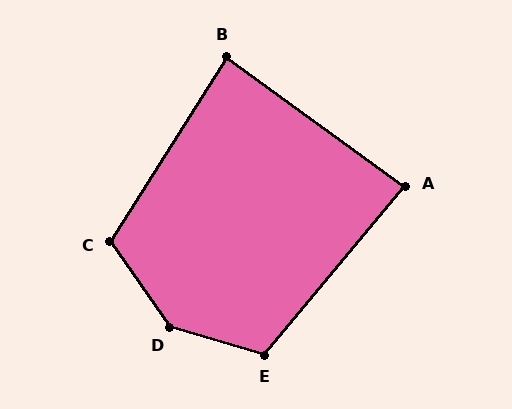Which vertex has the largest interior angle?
D, at approximately 140 degrees.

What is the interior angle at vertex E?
Approximately 114 degrees (obtuse).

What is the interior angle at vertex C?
Approximately 113 degrees (obtuse).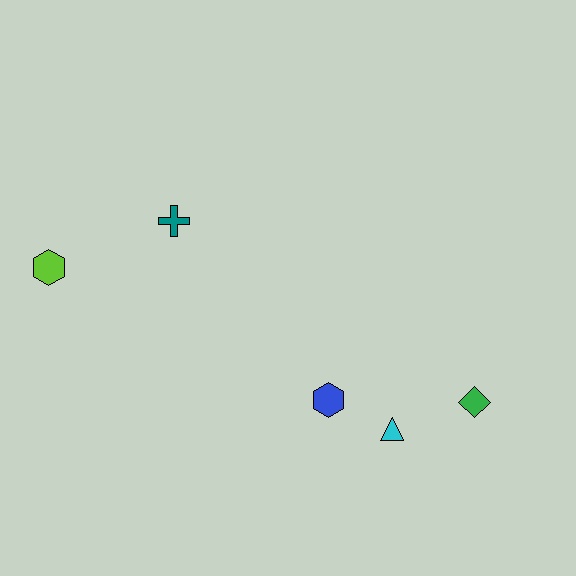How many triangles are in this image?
There is 1 triangle.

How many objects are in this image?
There are 5 objects.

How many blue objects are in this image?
There is 1 blue object.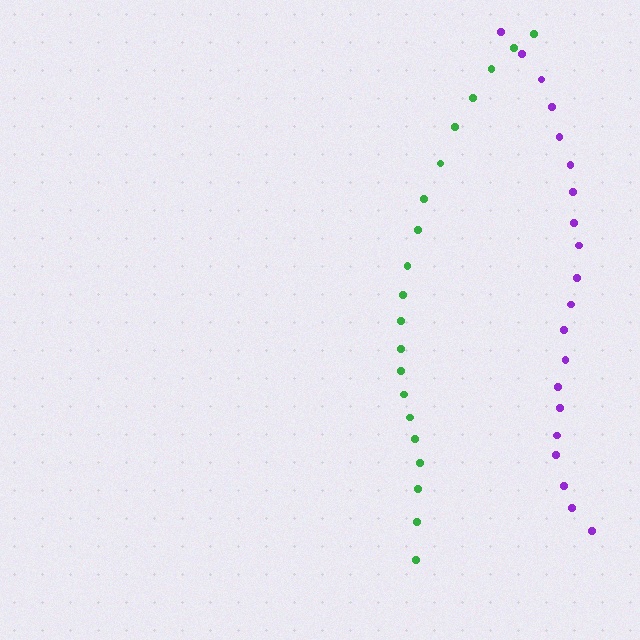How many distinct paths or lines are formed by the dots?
There are 2 distinct paths.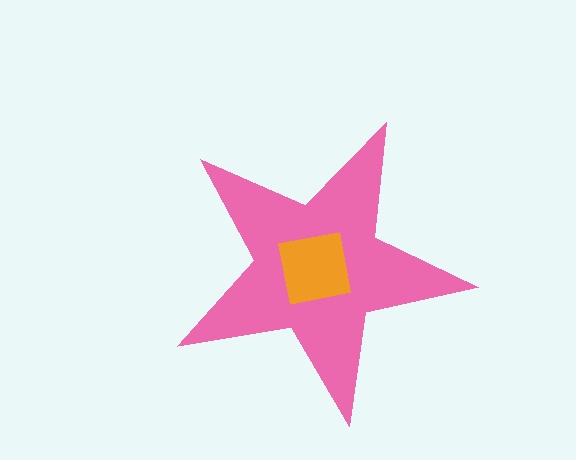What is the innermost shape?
The orange square.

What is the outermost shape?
The pink star.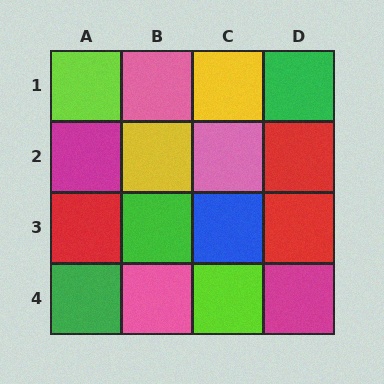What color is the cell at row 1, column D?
Green.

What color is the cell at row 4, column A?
Green.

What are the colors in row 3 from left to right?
Red, green, blue, red.